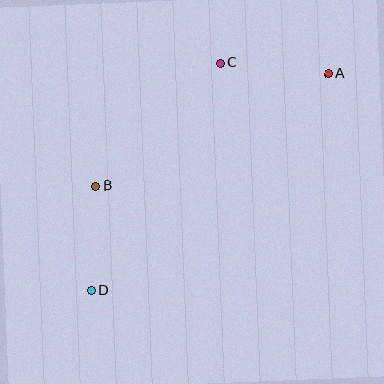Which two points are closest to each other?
Points B and D are closest to each other.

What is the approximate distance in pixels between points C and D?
The distance between C and D is approximately 261 pixels.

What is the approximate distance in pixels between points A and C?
The distance between A and C is approximately 109 pixels.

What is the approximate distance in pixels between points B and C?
The distance between B and C is approximately 175 pixels.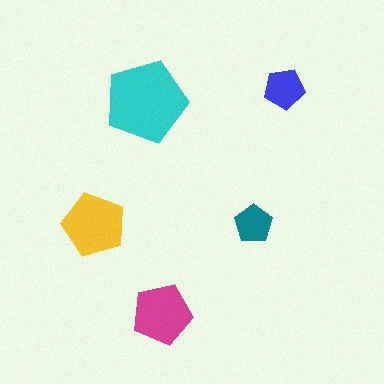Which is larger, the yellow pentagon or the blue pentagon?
The yellow one.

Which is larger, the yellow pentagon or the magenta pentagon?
The yellow one.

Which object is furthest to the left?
The yellow pentagon is leftmost.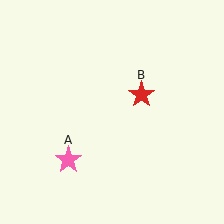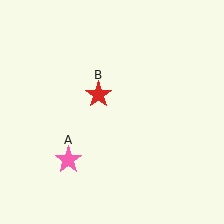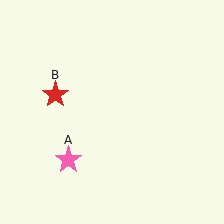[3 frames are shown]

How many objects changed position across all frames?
1 object changed position: red star (object B).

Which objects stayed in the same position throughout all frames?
Pink star (object A) remained stationary.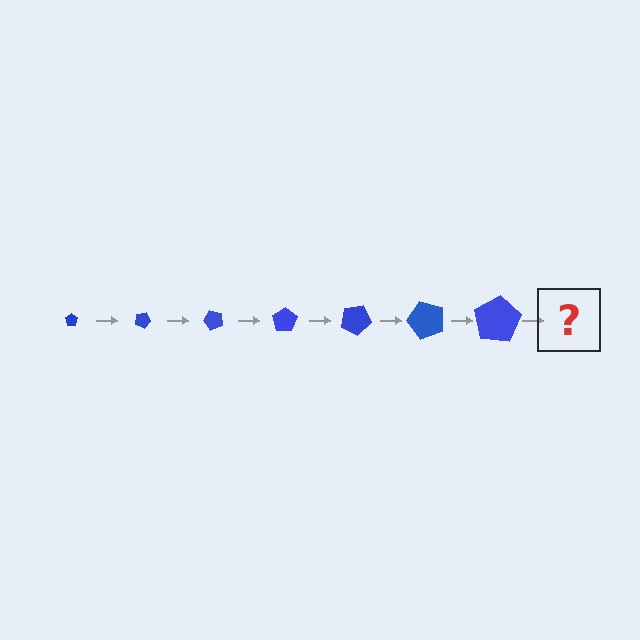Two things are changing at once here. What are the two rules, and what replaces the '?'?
The two rules are that the pentagon grows larger each step and it rotates 25 degrees each step. The '?' should be a pentagon, larger than the previous one and rotated 175 degrees from the start.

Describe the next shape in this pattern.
It should be a pentagon, larger than the previous one and rotated 175 degrees from the start.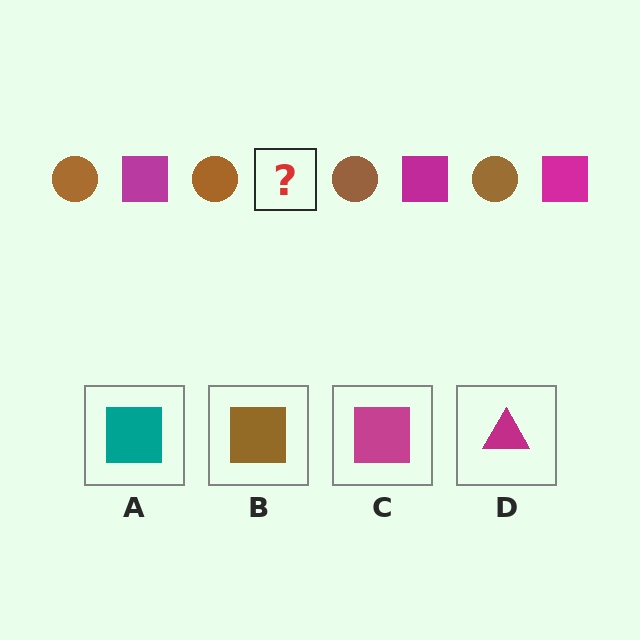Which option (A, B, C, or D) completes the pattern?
C.